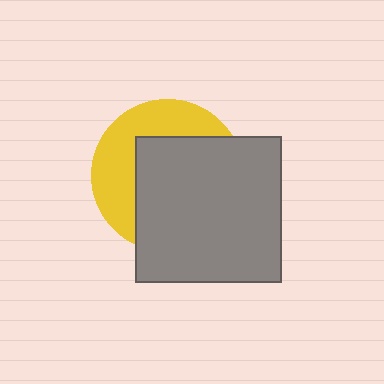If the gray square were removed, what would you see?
You would see the complete yellow circle.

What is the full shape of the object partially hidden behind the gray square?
The partially hidden object is a yellow circle.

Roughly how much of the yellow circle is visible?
A small part of it is visible (roughly 39%).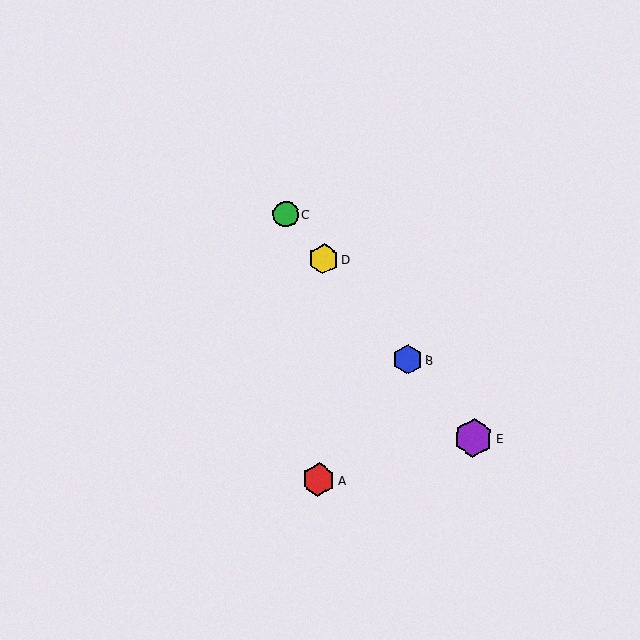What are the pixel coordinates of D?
Object D is at (323, 259).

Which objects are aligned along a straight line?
Objects B, C, D, E are aligned along a straight line.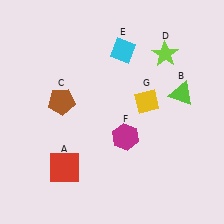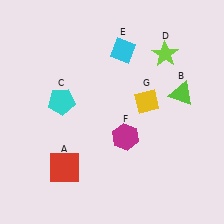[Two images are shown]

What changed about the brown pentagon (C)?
In Image 1, C is brown. In Image 2, it changed to cyan.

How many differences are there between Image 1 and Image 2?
There is 1 difference between the two images.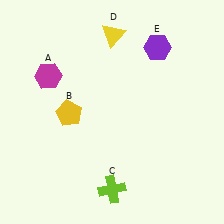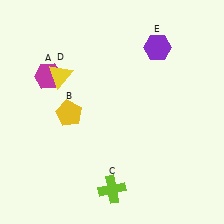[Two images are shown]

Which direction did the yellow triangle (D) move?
The yellow triangle (D) moved left.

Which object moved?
The yellow triangle (D) moved left.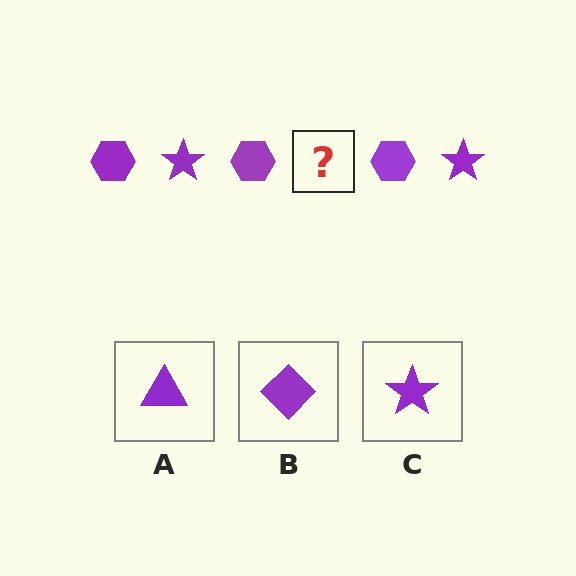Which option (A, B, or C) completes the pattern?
C.